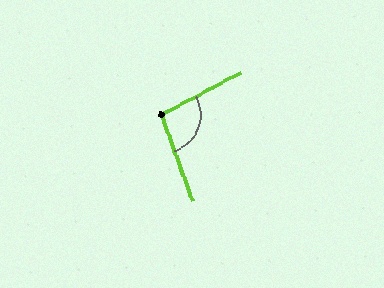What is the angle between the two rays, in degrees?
Approximately 99 degrees.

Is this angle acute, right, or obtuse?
It is obtuse.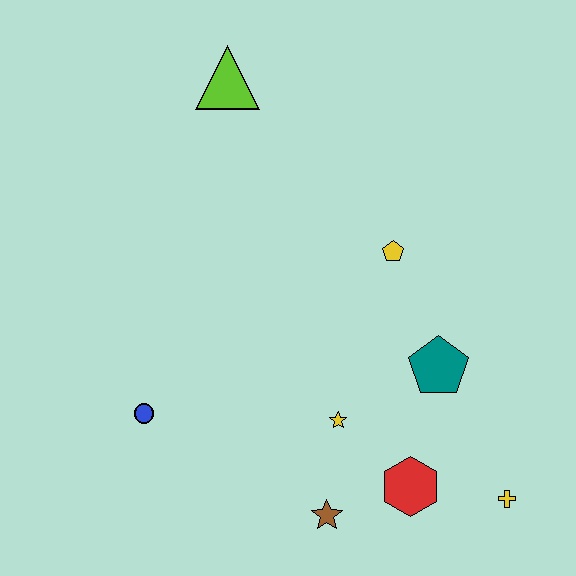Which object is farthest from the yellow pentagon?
The blue circle is farthest from the yellow pentagon.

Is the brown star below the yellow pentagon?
Yes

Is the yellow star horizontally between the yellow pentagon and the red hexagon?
No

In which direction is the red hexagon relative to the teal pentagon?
The red hexagon is below the teal pentagon.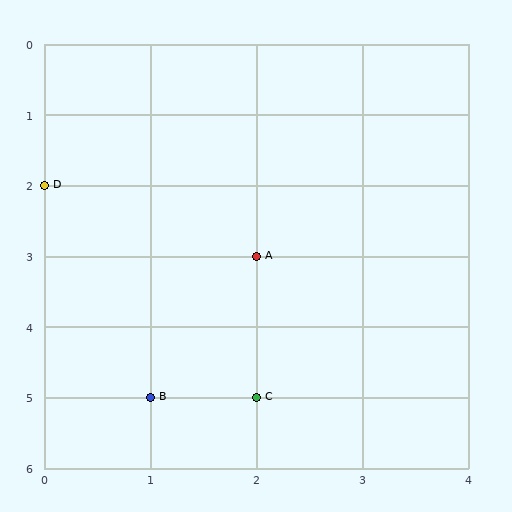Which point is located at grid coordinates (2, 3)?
Point A is at (2, 3).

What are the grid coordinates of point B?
Point B is at grid coordinates (1, 5).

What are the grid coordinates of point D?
Point D is at grid coordinates (0, 2).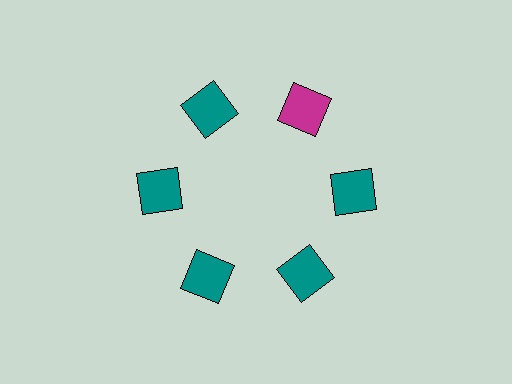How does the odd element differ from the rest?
It has a different color: magenta instead of teal.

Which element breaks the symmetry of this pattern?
The magenta square at roughly the 1 o'clock position breaks the symmetry. All other shapes are teal squares.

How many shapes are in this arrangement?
There are 6 shapes arranged in a ring pattern.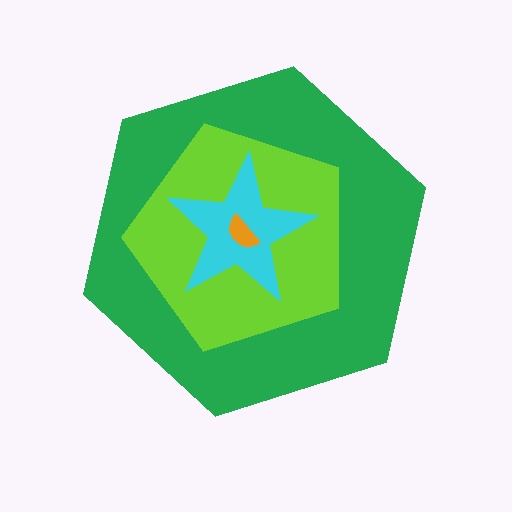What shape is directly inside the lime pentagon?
The cyan star.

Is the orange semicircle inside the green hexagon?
Yes.